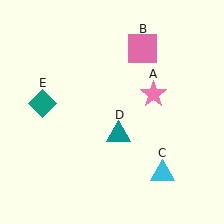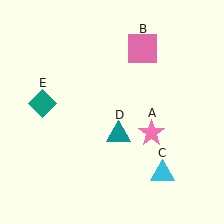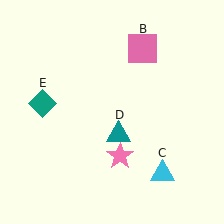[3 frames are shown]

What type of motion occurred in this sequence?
The pink star (object A) rotated clockwise around the center of the scene.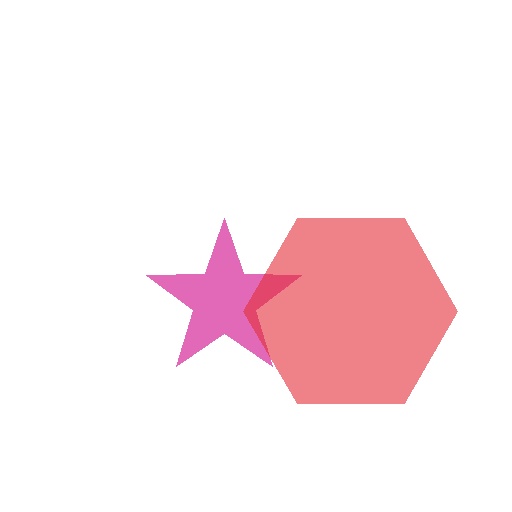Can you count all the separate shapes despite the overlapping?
Yes, there are 2 separate shapes.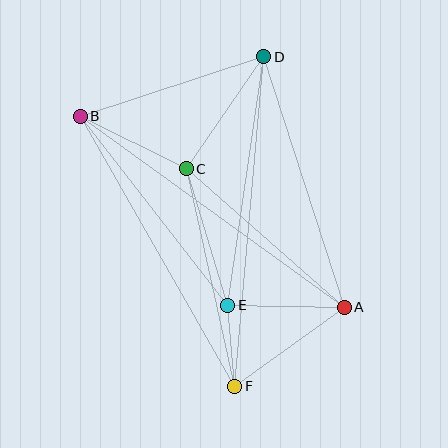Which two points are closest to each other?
Points E and F are closest to each other.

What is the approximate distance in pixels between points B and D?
The distance between B and D is approximately 193 pixels.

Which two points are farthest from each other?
Points D and F are farthest from each other.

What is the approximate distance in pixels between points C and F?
The distance between C and F is approximately 223 pixels.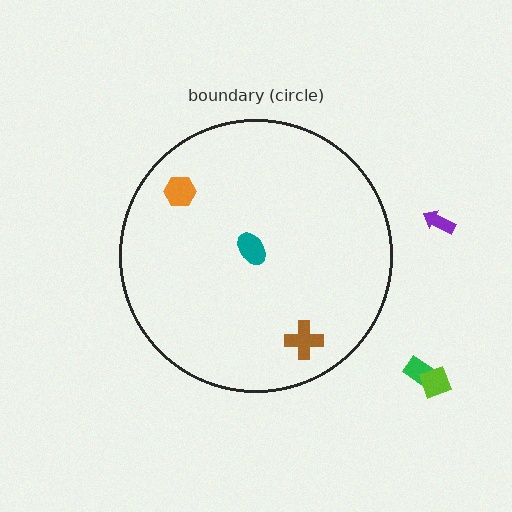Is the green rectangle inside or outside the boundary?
Outside.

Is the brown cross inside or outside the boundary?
Inside.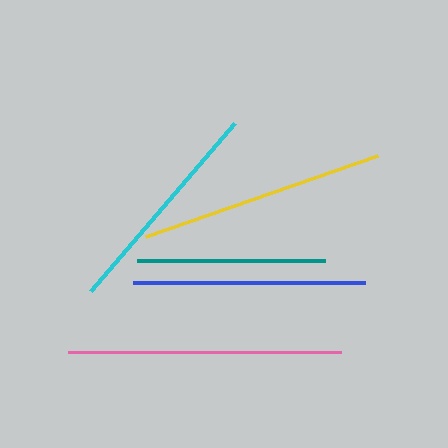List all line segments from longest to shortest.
From longest to shortest: pink, yellow, blue, cyan, teal.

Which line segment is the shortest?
The teal line is the shortest at approximately 188 pixels.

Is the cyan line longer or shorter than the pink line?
The pink line is longer than the cyan line.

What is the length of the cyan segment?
The cyan segment is approximately 221 pixels long.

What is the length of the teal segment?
The teal segment is approximately 188 pixels long.